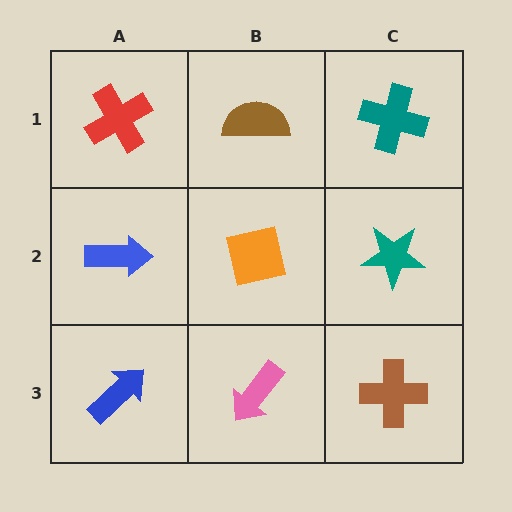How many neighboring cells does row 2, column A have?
3.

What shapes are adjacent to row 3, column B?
An orange square (row 2, column B), a blue arrow (row 3, column A), a brown cross (row 3, column C).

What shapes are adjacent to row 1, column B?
An orange square (row 2, column B), a red cross (row 1, column A), a teal cross (row 1, column C).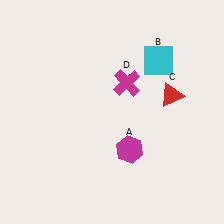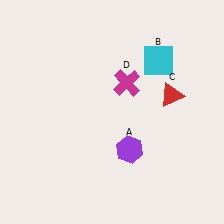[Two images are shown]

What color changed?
The hexagon (A) changed from magenta in Image 1 to purple in Image 2.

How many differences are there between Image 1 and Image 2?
There is 1 difference between the two images.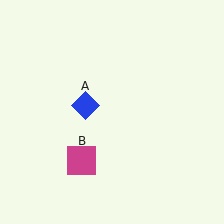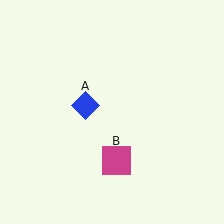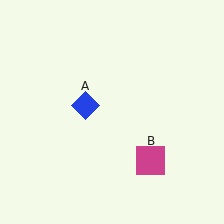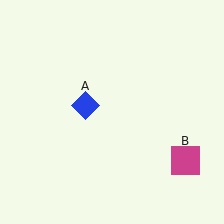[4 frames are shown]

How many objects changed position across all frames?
1 object changed position: magenta square (object B).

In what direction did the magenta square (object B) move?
The magenta square (object B) moved right.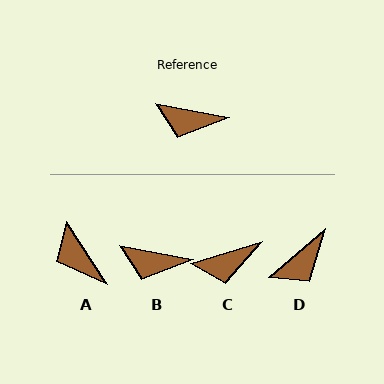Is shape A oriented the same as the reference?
No, it is off by about 46 degrees.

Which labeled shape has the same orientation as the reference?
B.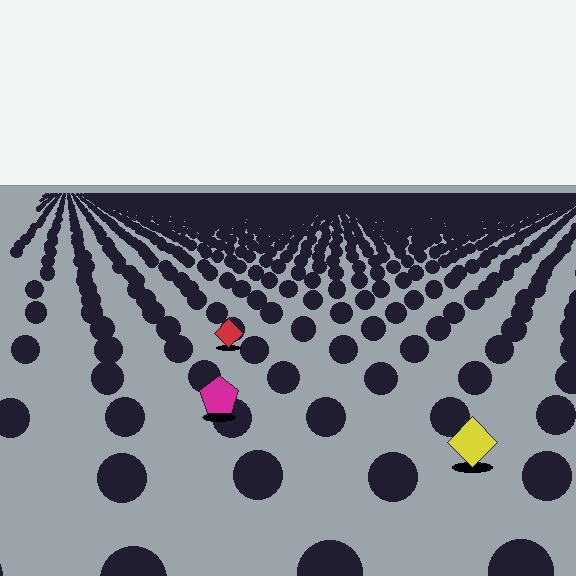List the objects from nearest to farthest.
From nearest to farthest: the yellow diamond, the magenta pentagon, the red diamond.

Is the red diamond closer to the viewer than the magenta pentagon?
No. The magenta pentagon is closer — you can tell from the texture gradient: the ground texture is coarser near it.